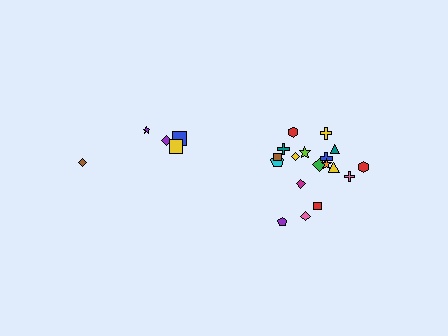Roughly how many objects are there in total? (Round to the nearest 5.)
Roughly 25 objects in total.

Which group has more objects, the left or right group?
The right group.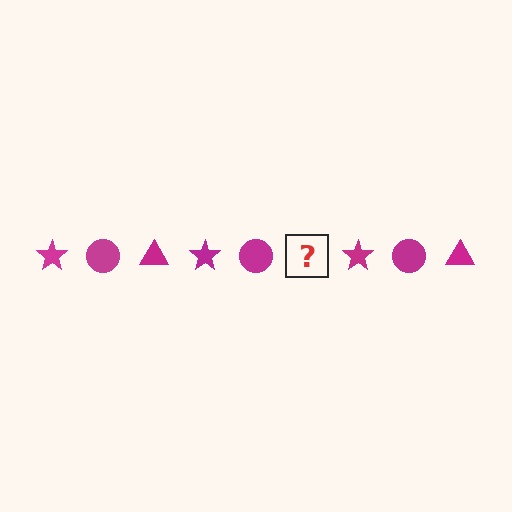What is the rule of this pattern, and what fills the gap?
The rule is that the pattern cycles through star, circle, triangle shapes in magenta. The gap should be filled with a magenta triangle.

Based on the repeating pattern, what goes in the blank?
The blank should be a magenta triangle.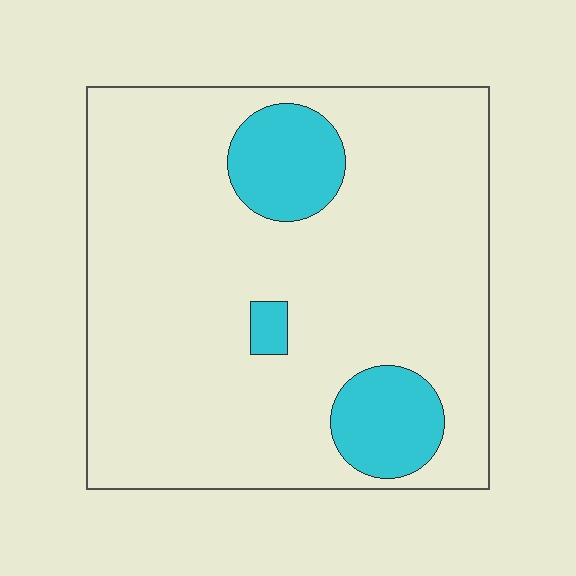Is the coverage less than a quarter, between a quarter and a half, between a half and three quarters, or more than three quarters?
Less than a quarter.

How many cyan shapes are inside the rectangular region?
3.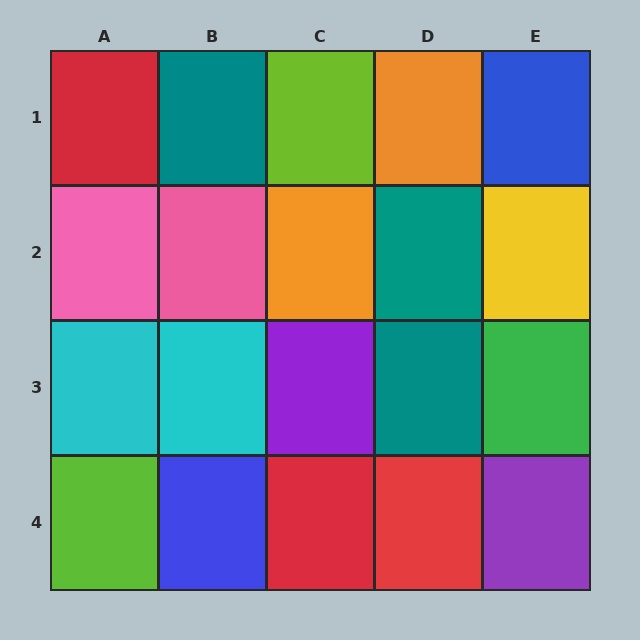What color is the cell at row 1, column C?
Lime.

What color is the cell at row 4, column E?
Purple.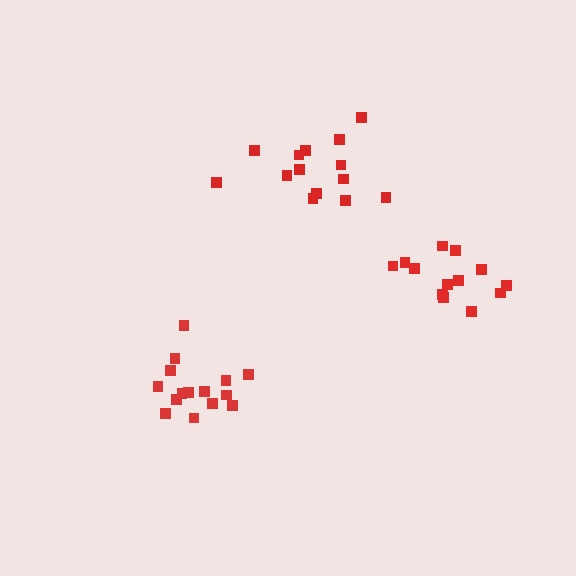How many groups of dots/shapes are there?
There are 3 groups.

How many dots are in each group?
Group 1: 14 dots, Group 2: 13 dots, Group 3: 15 dots (42 total).